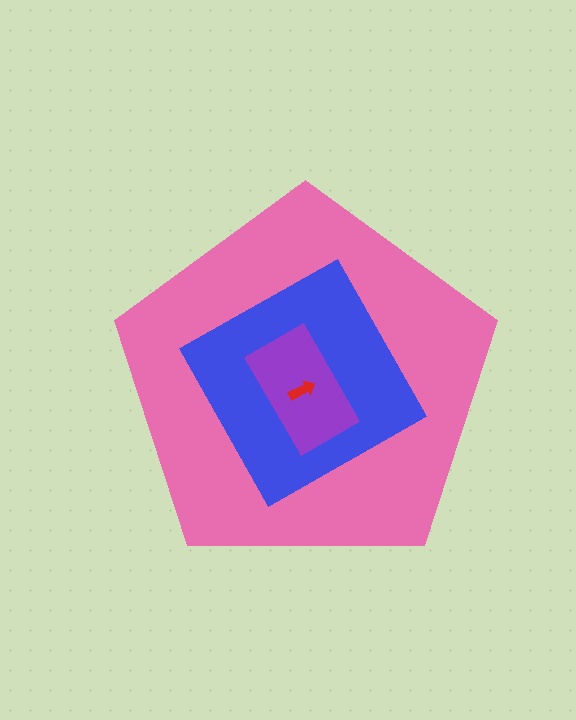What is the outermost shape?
The pink pentagon.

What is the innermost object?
The red arrow.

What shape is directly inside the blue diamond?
The purple rectangle.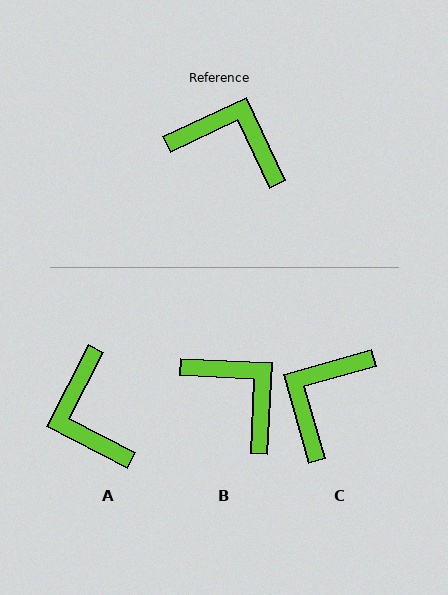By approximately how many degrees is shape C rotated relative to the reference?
Approximately 81 degrees counter-clockwise.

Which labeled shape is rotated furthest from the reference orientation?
A, about 128 degrees away.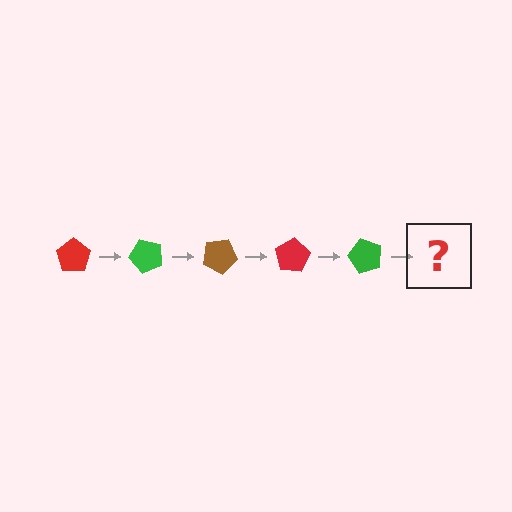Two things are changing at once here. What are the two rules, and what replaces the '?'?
The two rules are that it rotates 50 degrees each step and the color cycles through red, green, and brown. The '?' should be a brown pentagon, rotated 250 degrees from the start.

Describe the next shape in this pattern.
It should be a brown pentagon, rotated 250 degrees from the start.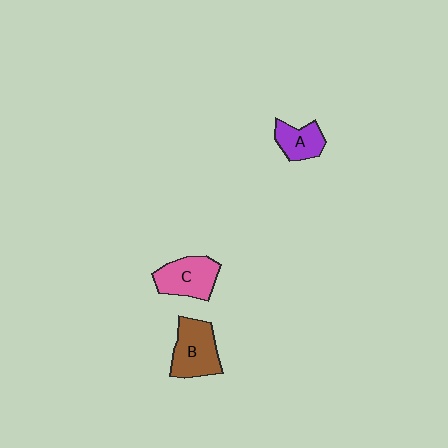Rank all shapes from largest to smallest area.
From largest to smallest: B (brown), C (pink), A (purple).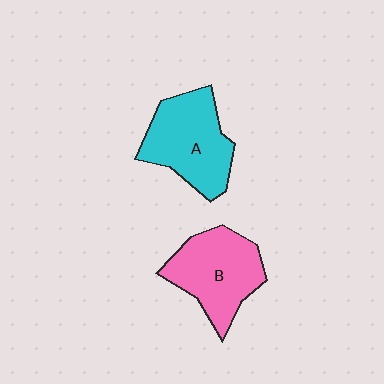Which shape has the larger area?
Shape A (cyan).